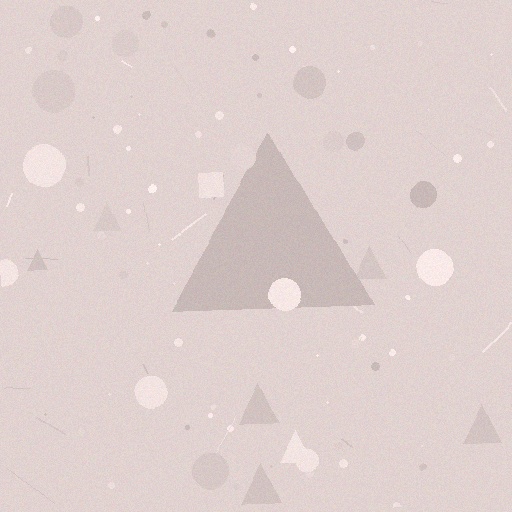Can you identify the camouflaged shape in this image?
The camouflaged shape is a triangle.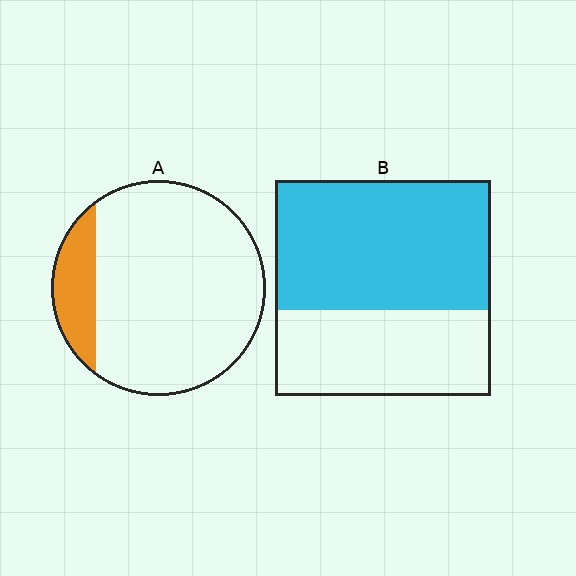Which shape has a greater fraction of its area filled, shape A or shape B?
Shape B.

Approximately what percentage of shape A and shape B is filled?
A is approximately 15% and B is approximately 60%.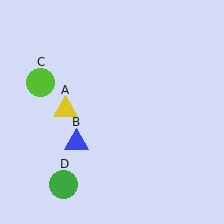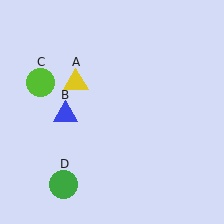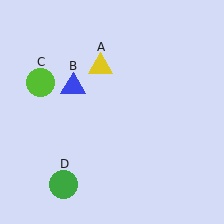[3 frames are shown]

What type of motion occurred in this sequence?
The yellow triangle (object A), blue triangle (object B) rotated clockwise around the center of the scene.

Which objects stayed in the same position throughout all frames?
Lime circle (object C) and green circle (object D) remained stationary.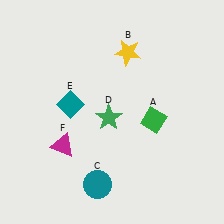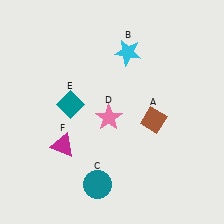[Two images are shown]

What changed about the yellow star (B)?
In Image 1, B is yellow. In Image 2, it changed to cyan.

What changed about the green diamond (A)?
In Image 1, A is green. In Image 2, it changed to brown.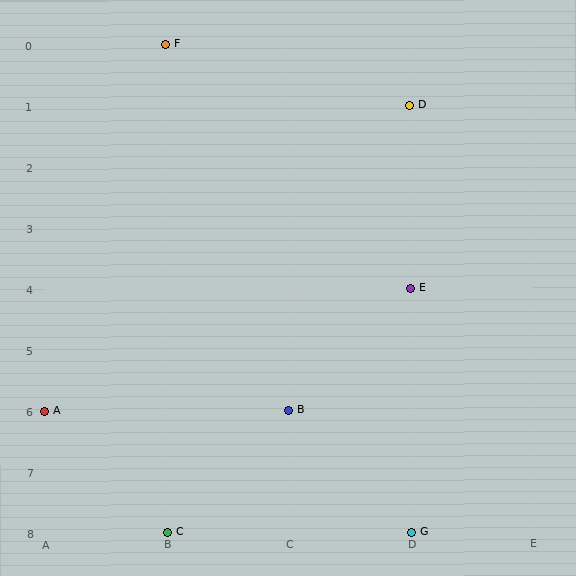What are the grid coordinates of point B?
Point B is at grid coordinates (C, 6).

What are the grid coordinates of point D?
Point D is at grid coordinates (D, 1).